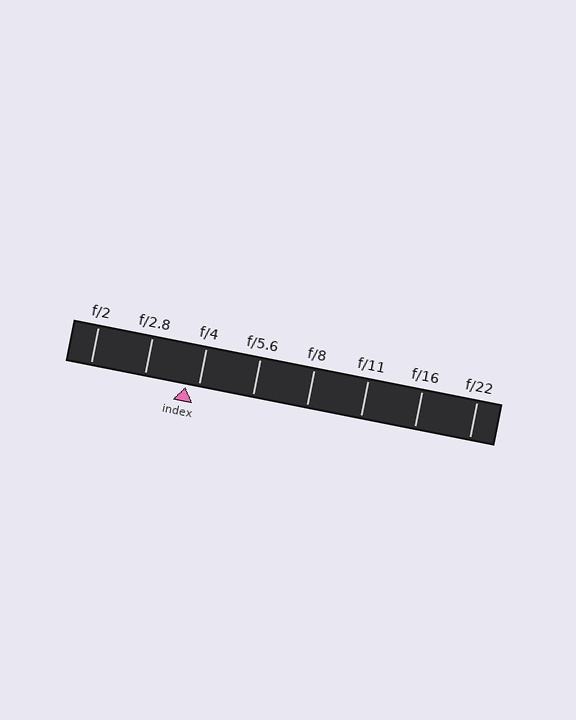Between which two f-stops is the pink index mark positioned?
The index mark is between f/2.8 and f/4.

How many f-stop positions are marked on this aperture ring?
There are 8 f-stop positions marked.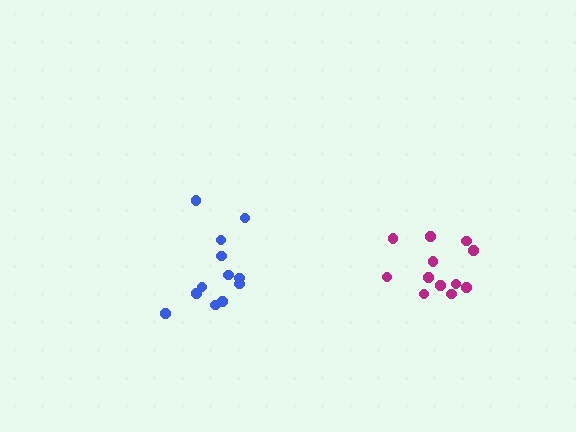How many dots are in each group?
Group 1: 12 dots, Group 2: 12 dots (24 total).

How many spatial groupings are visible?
There are 2 spatial groupings.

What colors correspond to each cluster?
The clusters are colored: blue, magenta.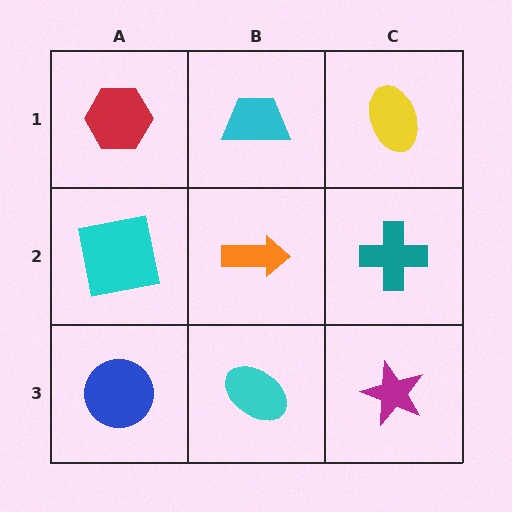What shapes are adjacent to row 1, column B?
An orange arrow (row 2, column B), a red hexagon (row 1, column A), a yellow ellipse (row 1, column C).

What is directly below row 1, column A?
A cyan square.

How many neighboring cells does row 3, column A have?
2.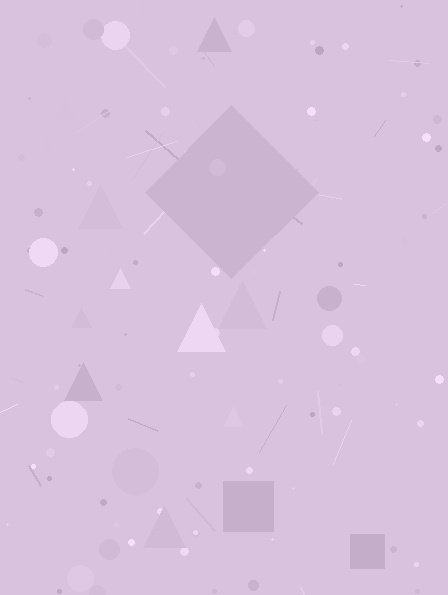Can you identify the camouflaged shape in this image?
The camouflaged shape is a diamond.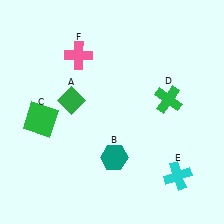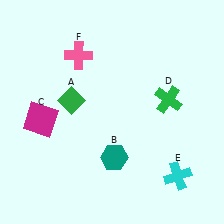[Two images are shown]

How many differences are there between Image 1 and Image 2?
There is 1 difference between the two images.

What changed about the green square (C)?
In Image 1, C is green. In Image 2, it changed to magenta.